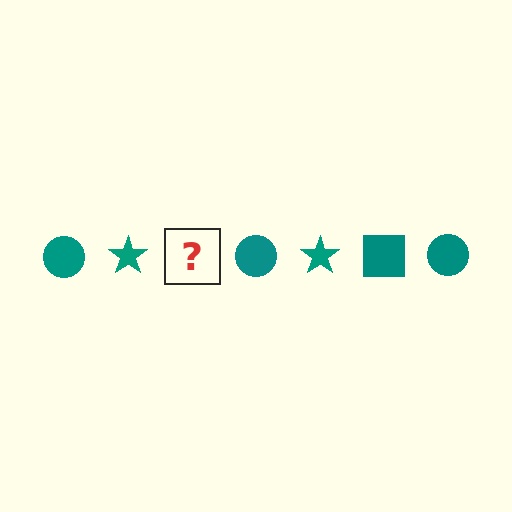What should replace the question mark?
The question mark should be replaced with a teal square.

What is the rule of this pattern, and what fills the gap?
The rule is that the pattern cycles through circle, star, square shapes in teal. The gap should be filled with a teal square.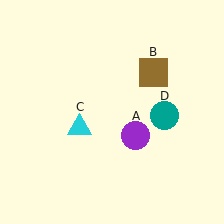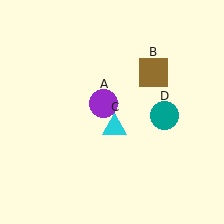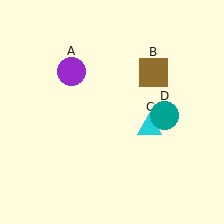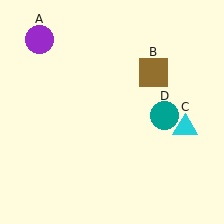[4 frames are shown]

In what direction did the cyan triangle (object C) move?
The cyan triangle (object C) moved right.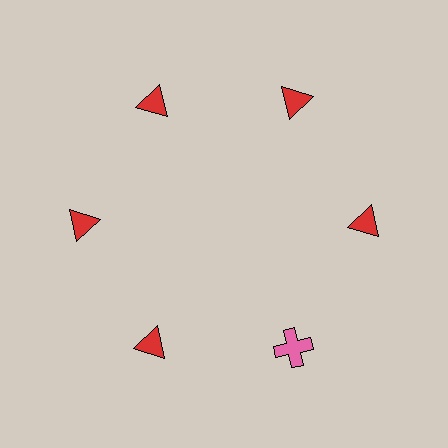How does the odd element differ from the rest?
It differs in both color (pink instead of red) and shape (cross instead of triangle).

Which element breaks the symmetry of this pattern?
The pink cross at roughly the 5 o'clock position breaks the symmetry. All other shapes are red triangles.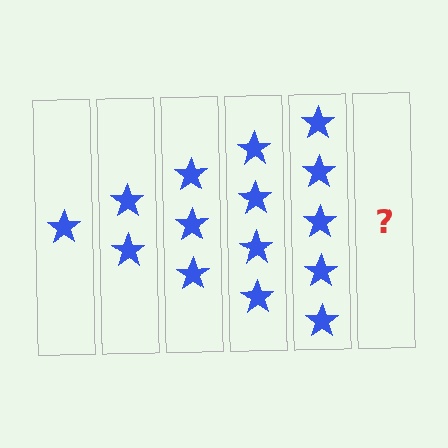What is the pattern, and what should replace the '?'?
The pattern is that each step adds one more star. The '?' should be 6 stars.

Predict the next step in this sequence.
The next step is 6 stars.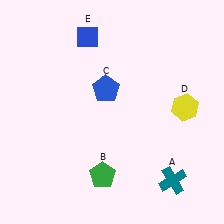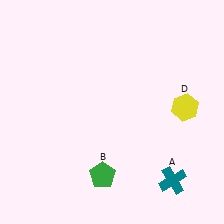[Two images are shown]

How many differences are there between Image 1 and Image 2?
There are 2 differences between the two images.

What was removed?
The blue pentagon (C), the blue diamond (E) were removed in Image 2.